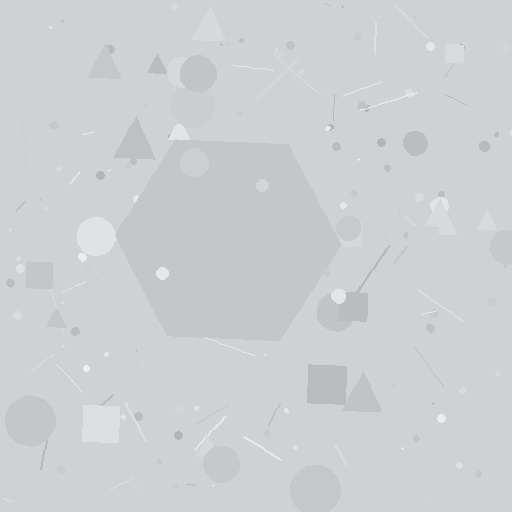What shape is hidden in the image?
A hexagon is hidden in the image.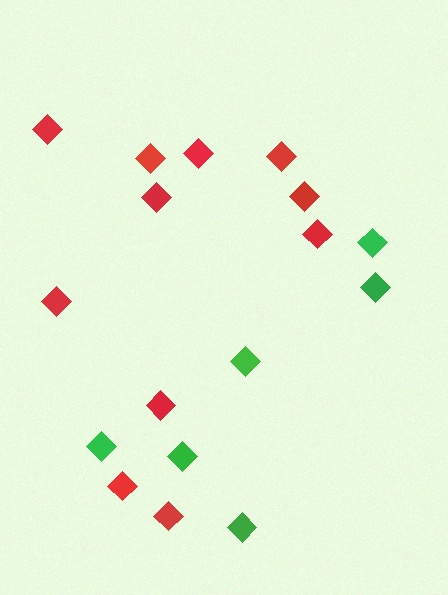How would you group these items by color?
There are 2 groups: one group of green diamonds (6) and one group of red diamonds (11).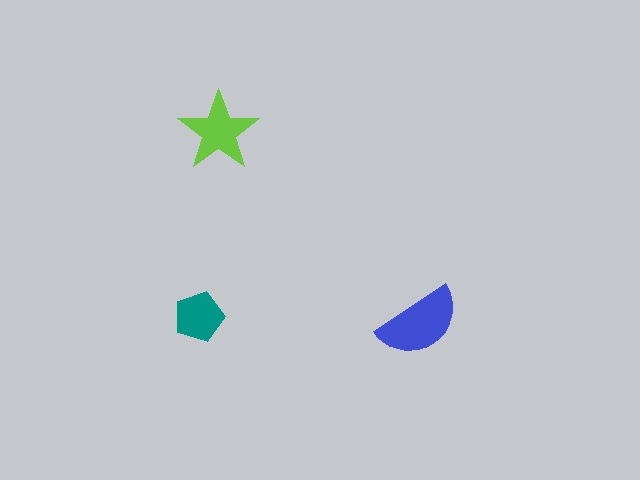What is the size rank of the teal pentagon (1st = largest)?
3rd.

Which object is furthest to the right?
The blue semicircle is rightmost.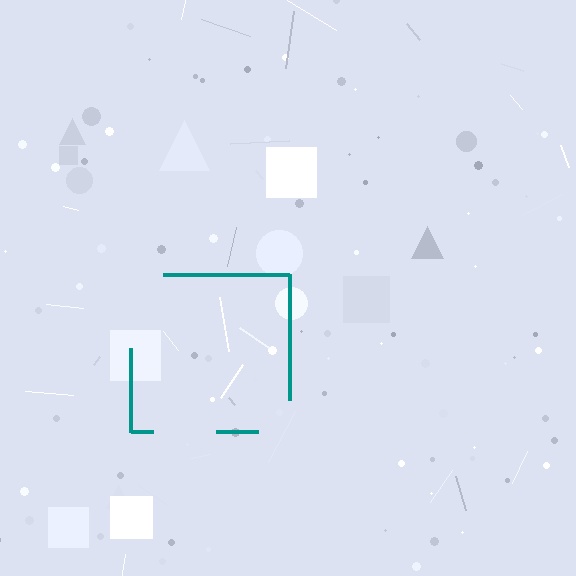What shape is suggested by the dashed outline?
The dashed outline suggests a square.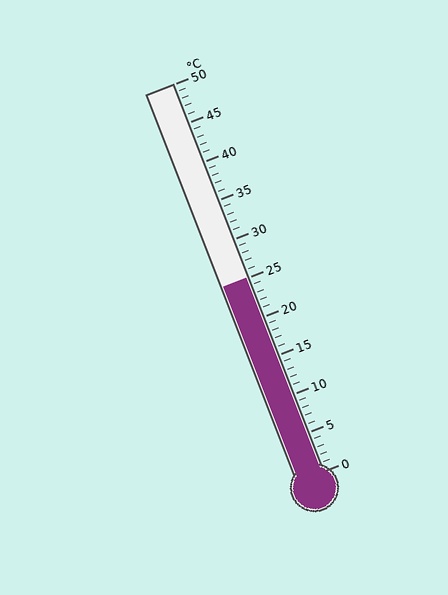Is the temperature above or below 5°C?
The temperature is above 5°C.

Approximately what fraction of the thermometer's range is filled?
The thermometer is filled to approximately 50% of its range.